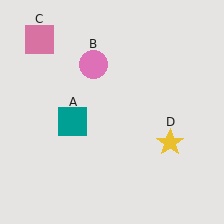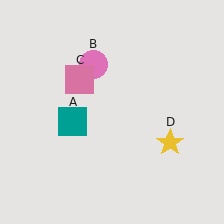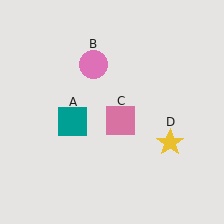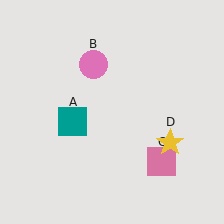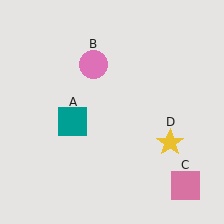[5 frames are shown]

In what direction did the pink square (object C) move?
The pink square (object C) moved down and to the right.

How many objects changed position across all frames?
1 object changed position: pink square (object C).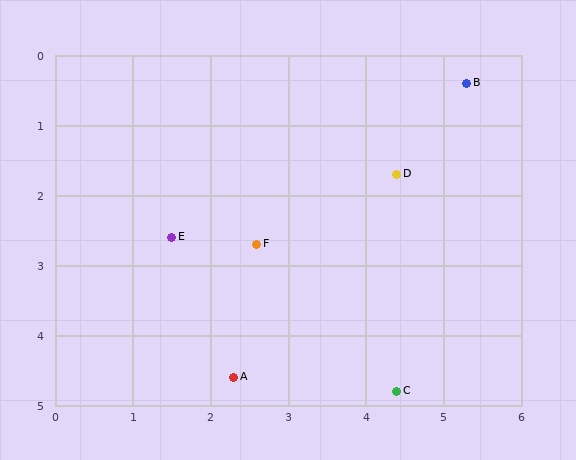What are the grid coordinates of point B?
Point B is at approximately (5.3, 0.4).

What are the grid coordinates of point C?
Point C is at approximately (4.4, 4.8).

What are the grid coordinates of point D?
Point D is at approximately (4.4, 1.7).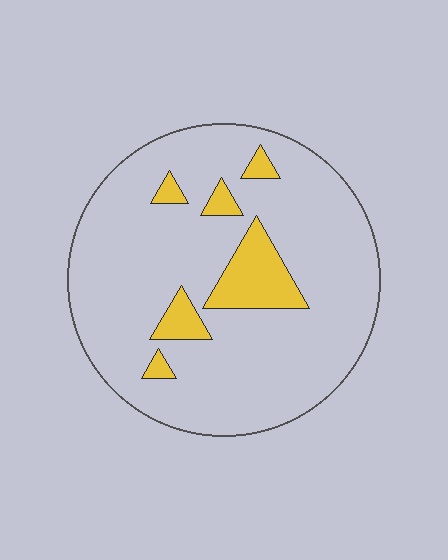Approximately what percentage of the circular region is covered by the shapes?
Approximately 15%.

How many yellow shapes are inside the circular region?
6.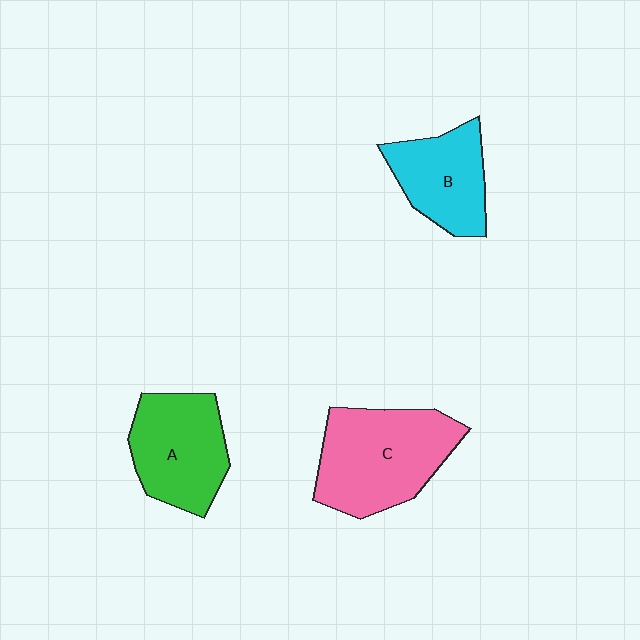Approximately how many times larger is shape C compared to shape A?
Approximately 1.2 times.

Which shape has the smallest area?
Shape B (cyan).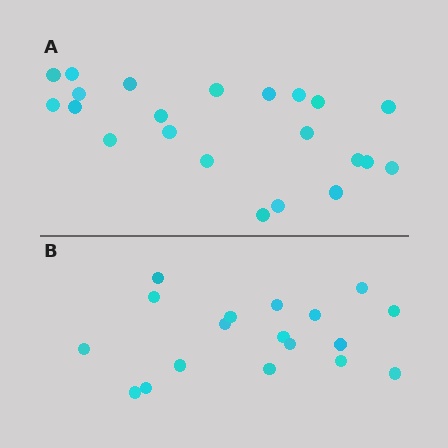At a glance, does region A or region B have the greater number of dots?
Region A (the top region) has more dots.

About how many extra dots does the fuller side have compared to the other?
Region A has about 4 more dots than region B.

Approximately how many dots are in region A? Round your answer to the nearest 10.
About 20 dots. (The exact count is 22, which rounds to 20.)